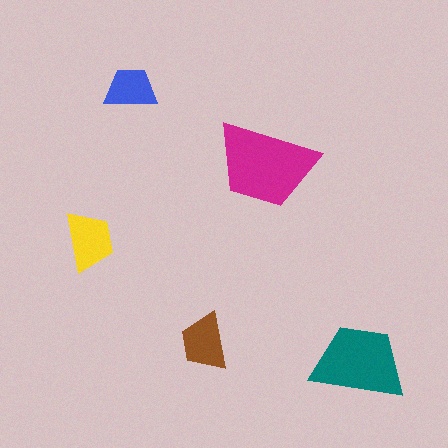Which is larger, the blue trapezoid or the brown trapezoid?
The brown one.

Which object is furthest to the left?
The yellow trapezoid is leftmost.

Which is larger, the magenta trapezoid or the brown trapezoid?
The magenta one.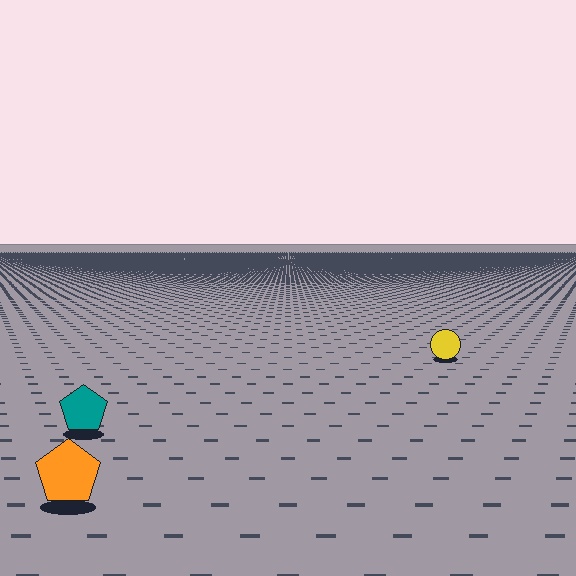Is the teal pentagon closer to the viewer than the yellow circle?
Yes. The teal pentagon is closer — you can tell from the texture gradient: the ground texture is coarser near it.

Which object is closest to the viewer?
The orange pentagon is closest. The texture marks near it are larger and more spread out.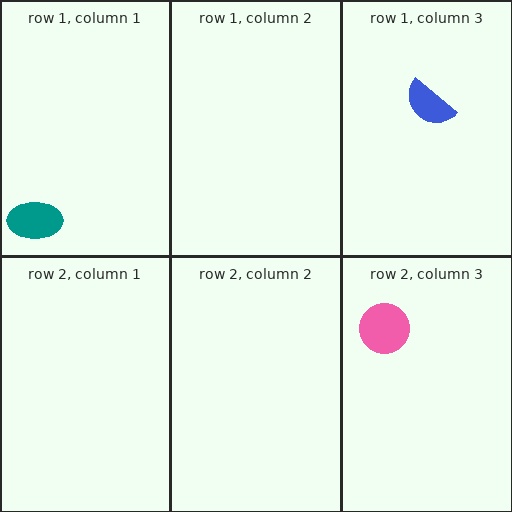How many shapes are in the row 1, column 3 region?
1.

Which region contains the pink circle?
The row 2, column 3 region.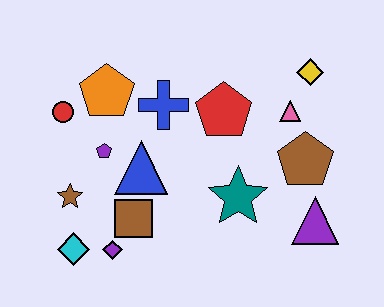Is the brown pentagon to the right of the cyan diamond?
Yes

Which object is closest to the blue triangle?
The purple pentagon is closest to the blue triangle.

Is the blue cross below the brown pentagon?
No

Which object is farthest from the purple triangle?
The red circle is farthest from the purple triangle.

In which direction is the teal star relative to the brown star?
The teal star is to the right of the brown star.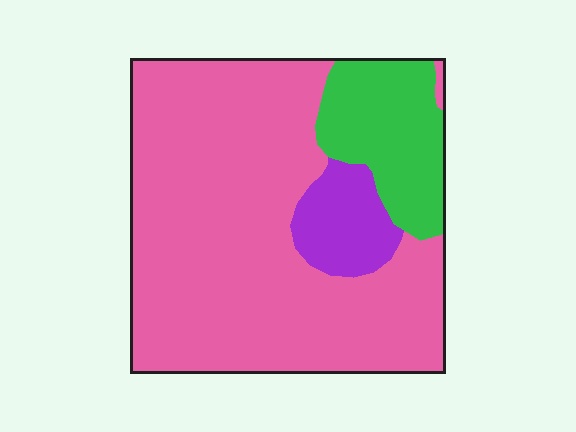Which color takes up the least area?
Purple, at roughly 10%.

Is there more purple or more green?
Green.